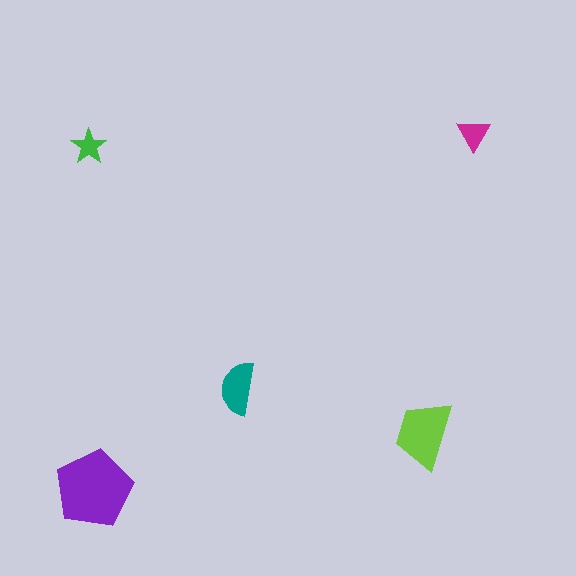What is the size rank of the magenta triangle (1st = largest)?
4th.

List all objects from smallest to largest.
The green star, the magenta triangle, the teal semicircle, the lime trapezoid, the purple pentagon.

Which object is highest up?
The magenta triangle is topmost.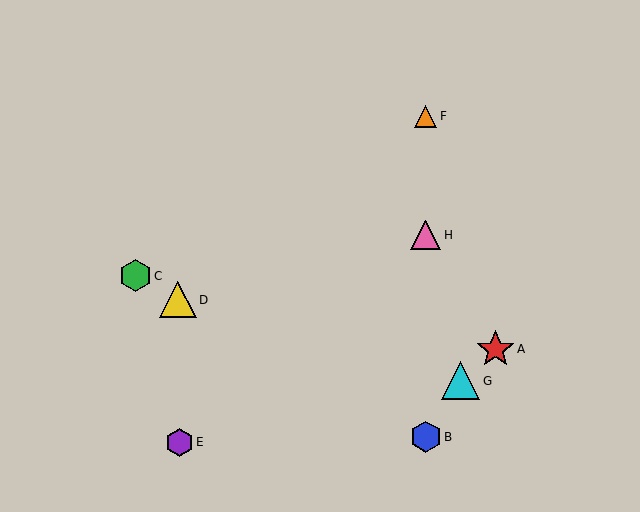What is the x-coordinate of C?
Object C is at x≈135.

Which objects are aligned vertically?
Objects B, F, H are aligned vertically.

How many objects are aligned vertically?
3 objects (B, F, H) are aligned vertically.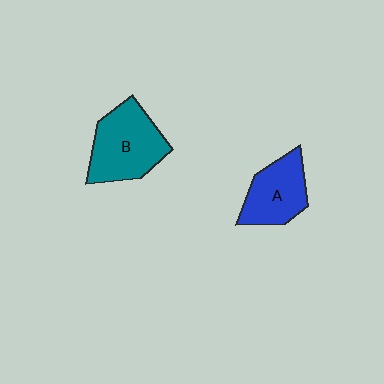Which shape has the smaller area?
Shape A (blue).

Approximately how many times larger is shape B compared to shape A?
Approximately 1.3 times.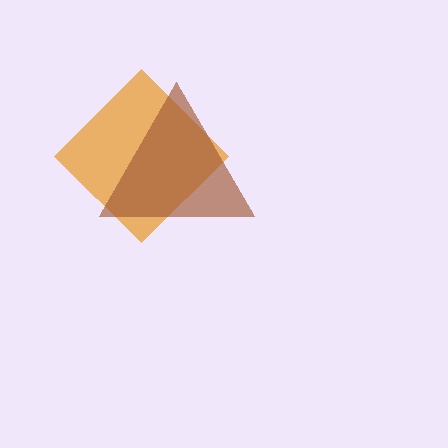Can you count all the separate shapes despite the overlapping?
Yes, there are 2 separate shapes.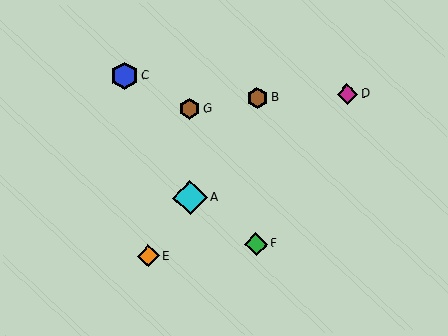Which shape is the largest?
The cyan diamond (labeled A) is the largest.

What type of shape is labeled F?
Shape F is a green diamond.